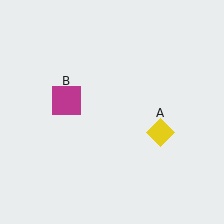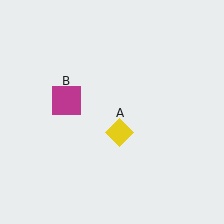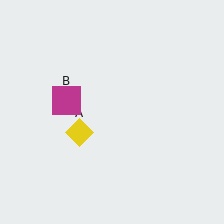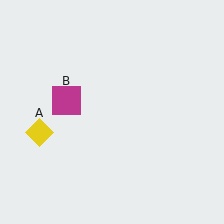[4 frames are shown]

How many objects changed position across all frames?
1 object changed position: yellow diamond (object A).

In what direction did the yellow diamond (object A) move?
The yellow diamond (object A) moved left.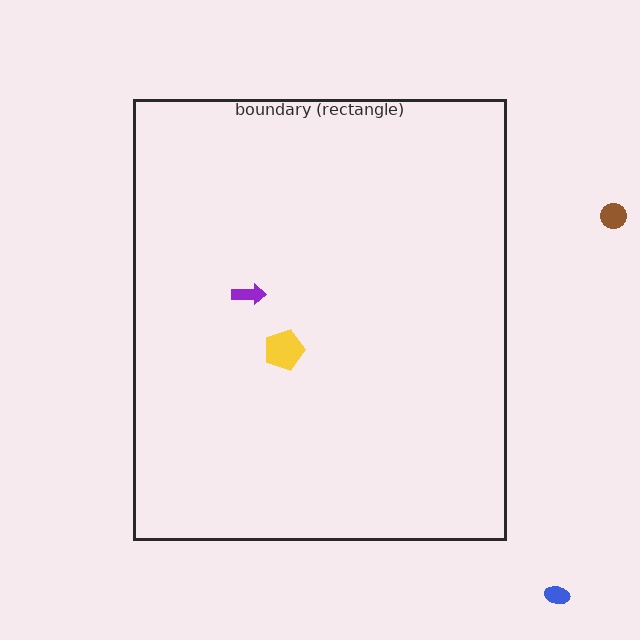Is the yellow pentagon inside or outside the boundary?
Inside.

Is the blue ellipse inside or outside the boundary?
Outside.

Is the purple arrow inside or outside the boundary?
Inside.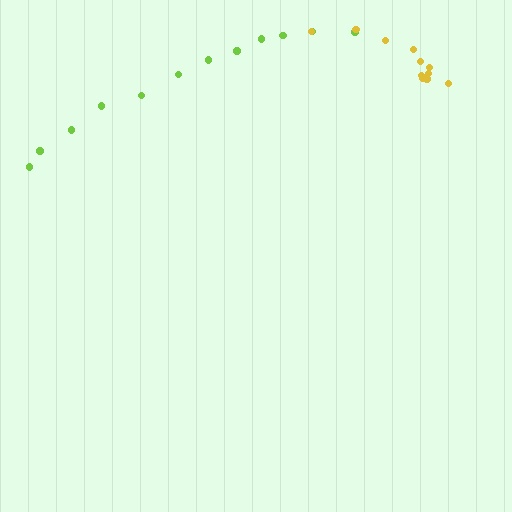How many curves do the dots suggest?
There are 2 distinct paths.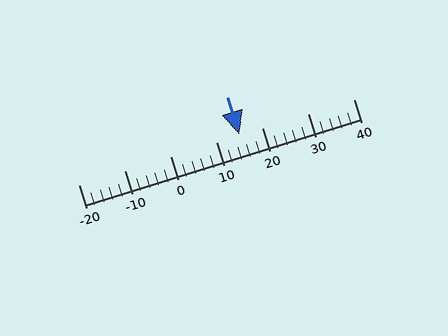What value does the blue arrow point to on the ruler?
The blue arrow points to approximately 15.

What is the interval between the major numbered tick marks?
The major tick marks are spaced 10 units apart.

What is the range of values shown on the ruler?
The ruler shows values from -20 to 40.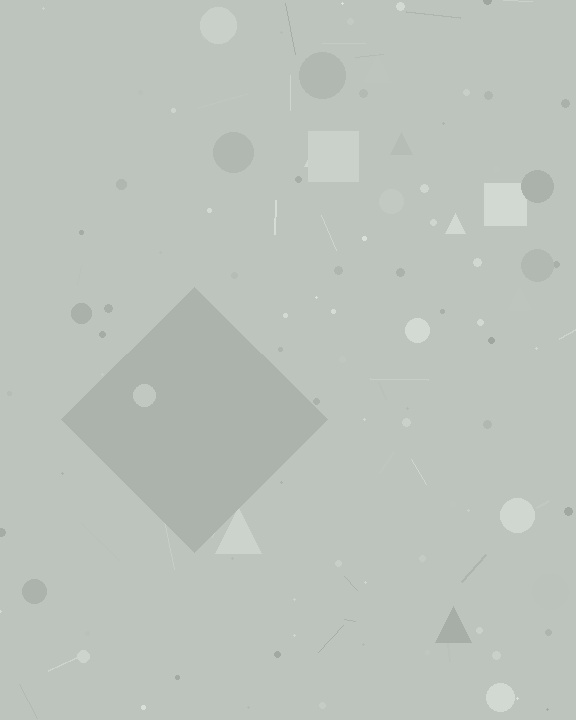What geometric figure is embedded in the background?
A diamond is embedded in the background.